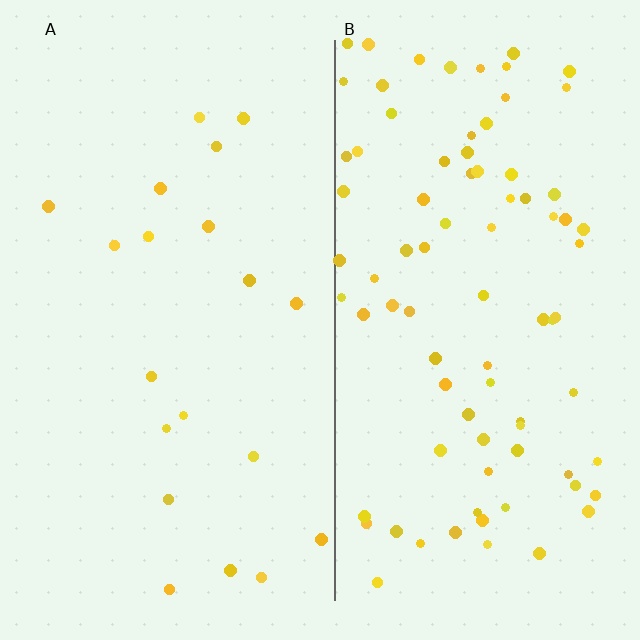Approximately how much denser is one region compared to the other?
Approximately 4.3× — region B over region A.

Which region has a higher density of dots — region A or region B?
B (the right).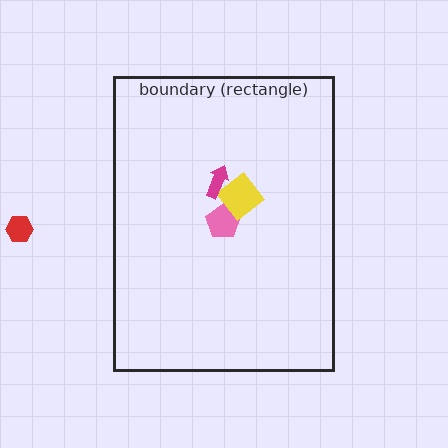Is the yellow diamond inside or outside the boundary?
Inside.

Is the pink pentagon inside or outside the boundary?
Inside.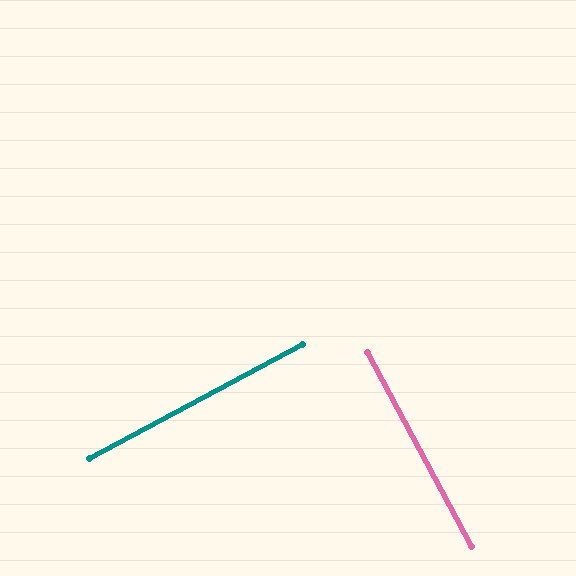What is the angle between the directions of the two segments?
Approximately 90 degrees.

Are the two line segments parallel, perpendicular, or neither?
Perpendicular — they meet at approximately 90°.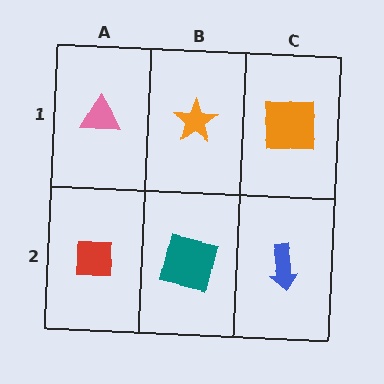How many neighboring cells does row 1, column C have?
2.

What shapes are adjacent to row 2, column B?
An orange star (row 1, column B), a red square (row 2, column A), a blue arrow (row 2, column C).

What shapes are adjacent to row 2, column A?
A pink triangle (row 1, column A), a teal square (row 2, column B).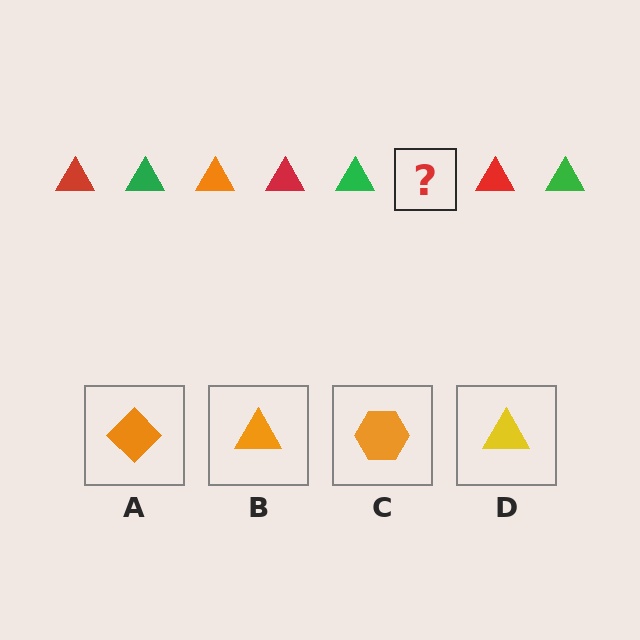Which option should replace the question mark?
Option B.